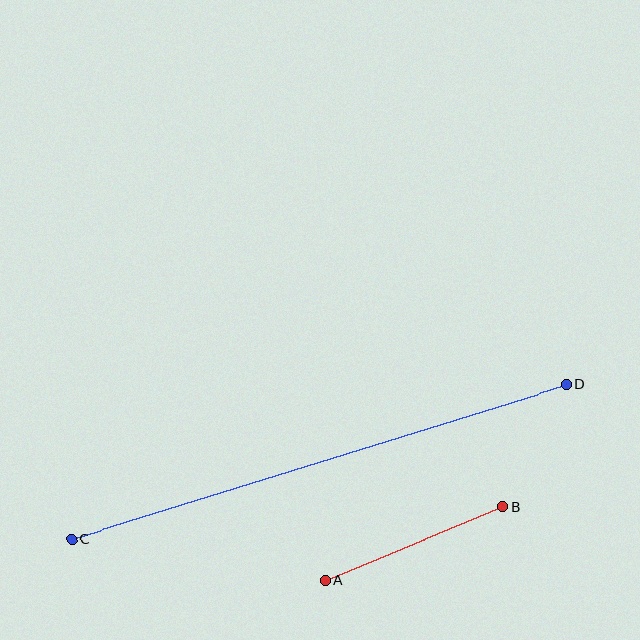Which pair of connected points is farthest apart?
Points C and D are farthest apart.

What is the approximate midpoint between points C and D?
The midpoint is at approximately (319, 462) pixels.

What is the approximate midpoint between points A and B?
The midpoint is at approximately (414, 543) pixels.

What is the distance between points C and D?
The distance is approximately 518 pixels.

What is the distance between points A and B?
The distance is approximately 193 pixels.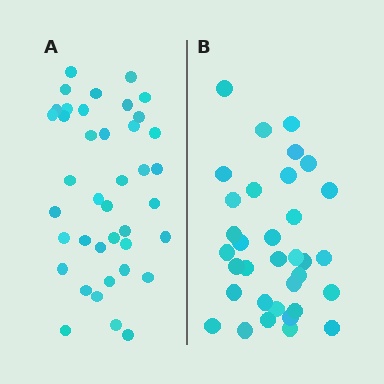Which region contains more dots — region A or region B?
Region A (the left region) has more dots.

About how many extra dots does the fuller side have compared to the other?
Region A has about 6 more dots than region B.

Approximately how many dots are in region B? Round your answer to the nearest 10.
About 30 dots. (The exact count is 34, which rounds to 30.)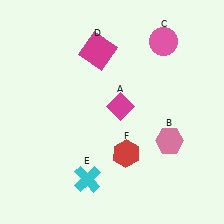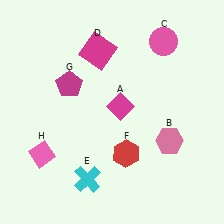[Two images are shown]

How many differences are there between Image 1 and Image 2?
There are 2 differences between the two images.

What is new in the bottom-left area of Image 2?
A pink diamond (H) was added in the bottom-left area of Image 2.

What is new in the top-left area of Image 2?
A magenta pentagon (G) was added in the top-left area of Image 2.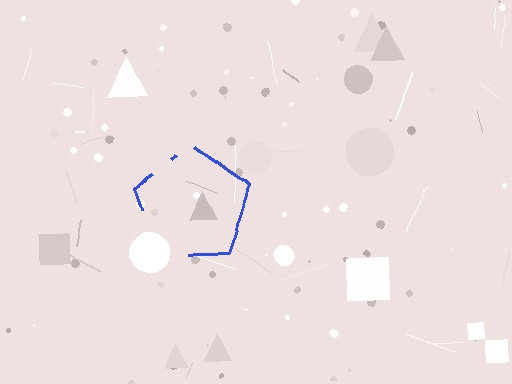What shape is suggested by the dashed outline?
The dashed outline suggests a pentagon.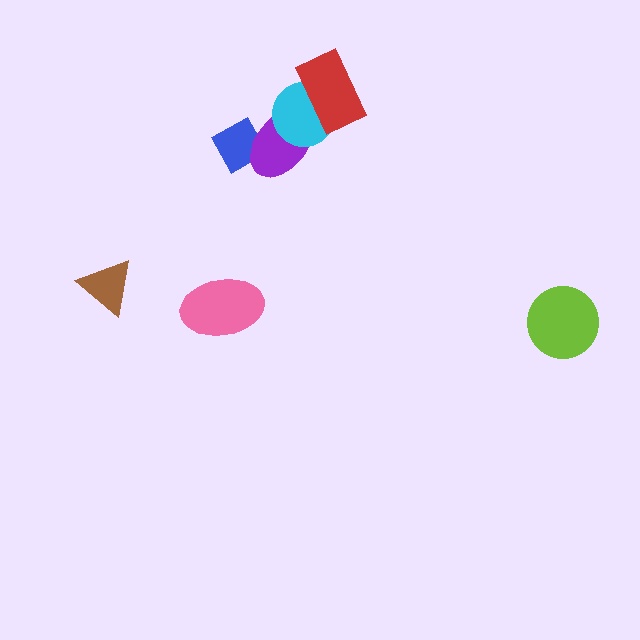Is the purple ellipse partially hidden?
Yes, it is partially covered by another shape.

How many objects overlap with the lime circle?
0 objects overlap with the lime circle.